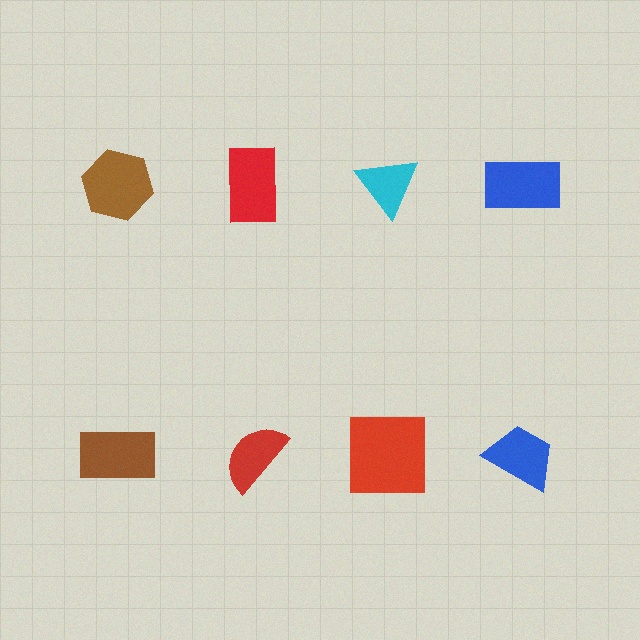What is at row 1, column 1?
A brown hexagon.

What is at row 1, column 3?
A cyan triangle.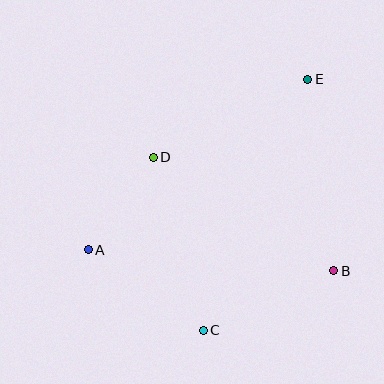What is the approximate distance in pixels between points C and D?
The distance between C and D is approximately 180 pixels.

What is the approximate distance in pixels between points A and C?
The distance between A and C is approximately 139 pixels.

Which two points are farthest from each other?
Points A and E are farthest from each other.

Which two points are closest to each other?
Points A and D are closest to each other.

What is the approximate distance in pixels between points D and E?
The distance between D and E is approximately 173 pixels.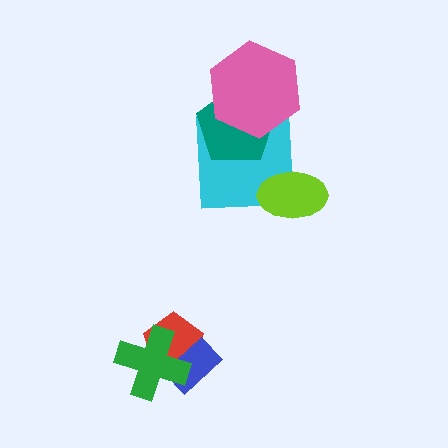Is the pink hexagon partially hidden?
No, no other shape covers it.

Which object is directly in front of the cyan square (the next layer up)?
The teal pentagon is directly in front of the cyan square.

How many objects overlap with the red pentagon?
2 objects overlap with the red pentagon.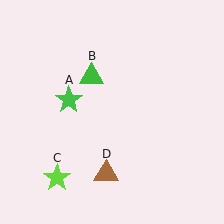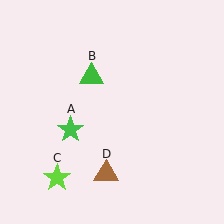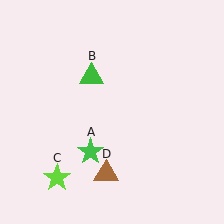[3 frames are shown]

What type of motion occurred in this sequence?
The green star (object A) rotated counterclockwise around the center of the scene.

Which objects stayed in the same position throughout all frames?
Green triangle (object B) and lime star (object C) and brown triangle (object D) remained stationary.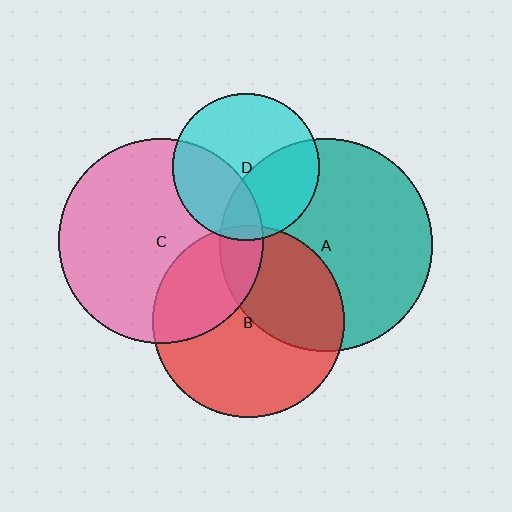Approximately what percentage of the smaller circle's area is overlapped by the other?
Approximately 30%.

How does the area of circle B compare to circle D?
Approximately 1.7 times.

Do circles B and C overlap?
Yes.